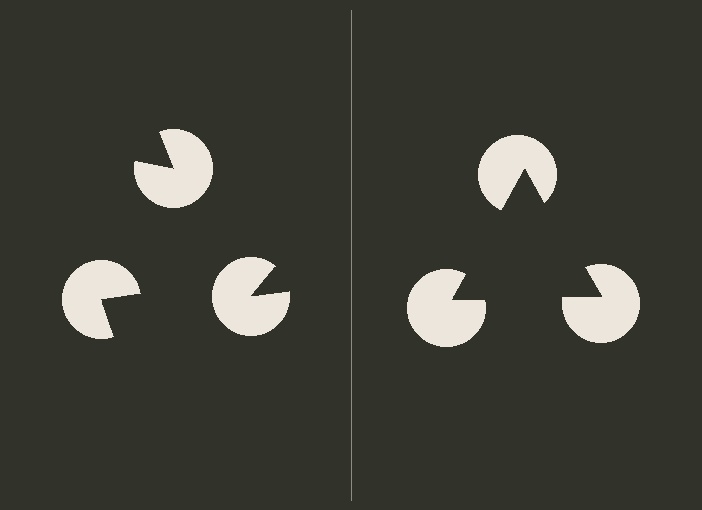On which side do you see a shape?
An illusory triangle appears on the right side. On the left side the wedge cuts are rotated, so no coherent shape forms.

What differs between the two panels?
The pac-man discs are positioned identically on both sides; only the wedge orientations differ. On the right they align to a triangle; on the left they are misaligned.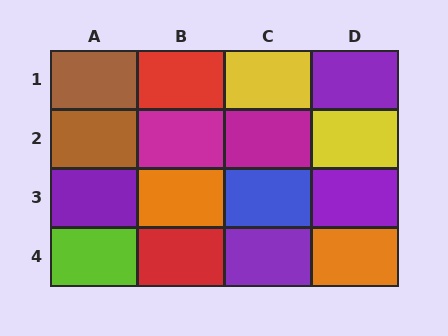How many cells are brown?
2 cells are brown.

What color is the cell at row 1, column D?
Purple.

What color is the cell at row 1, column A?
Brown.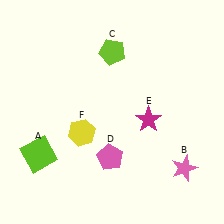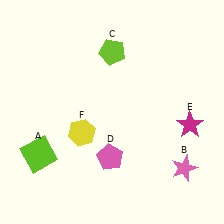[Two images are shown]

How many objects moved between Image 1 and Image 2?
1 object moved between the two images.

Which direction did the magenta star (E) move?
The magenta star (E) moved right.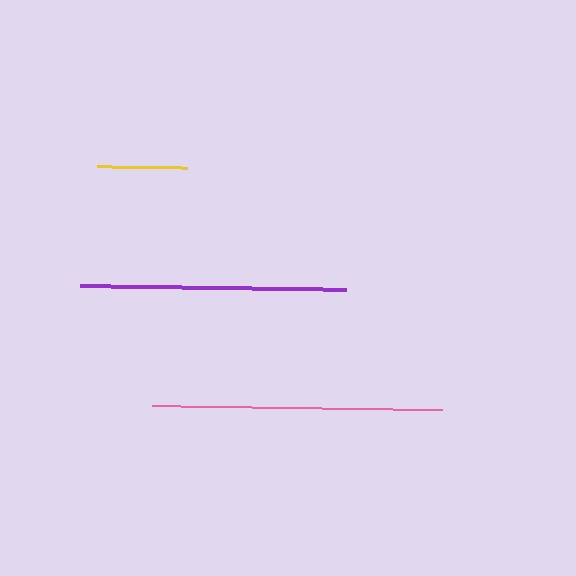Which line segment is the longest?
The pink line is the longest at approximately 290 pixels.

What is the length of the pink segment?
The pink segment is approximately 290 pixels long.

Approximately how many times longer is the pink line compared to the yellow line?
The pink line is approximately 3.2 times the length of the yellow line.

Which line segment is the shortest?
The yellow line is the shortest at approximately 90 pixels.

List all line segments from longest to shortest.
From longest to shortest: pink, purple, yellow.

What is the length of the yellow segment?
The yellow segment is approximately 90 pixels long.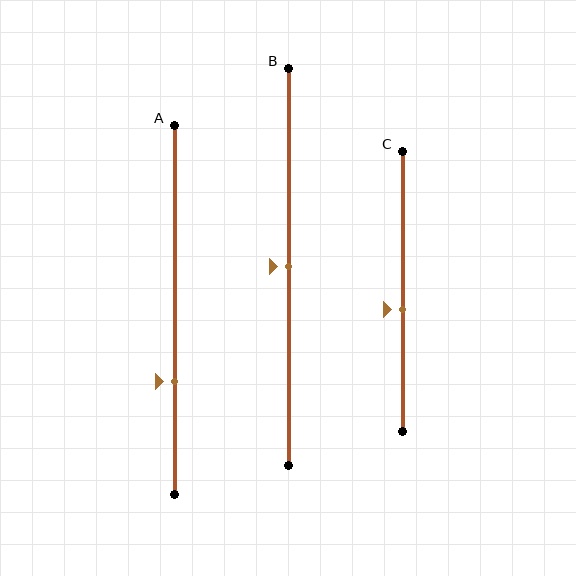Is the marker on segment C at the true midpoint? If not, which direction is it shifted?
No, the marker on segment C is shifted downward by about 6% of the segment length.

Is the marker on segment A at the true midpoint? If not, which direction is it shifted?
No, the marker on segment A is shifted downward by about 19% of the segment length.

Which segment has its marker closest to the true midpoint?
Segment B has its marker closest to the true midpoint.